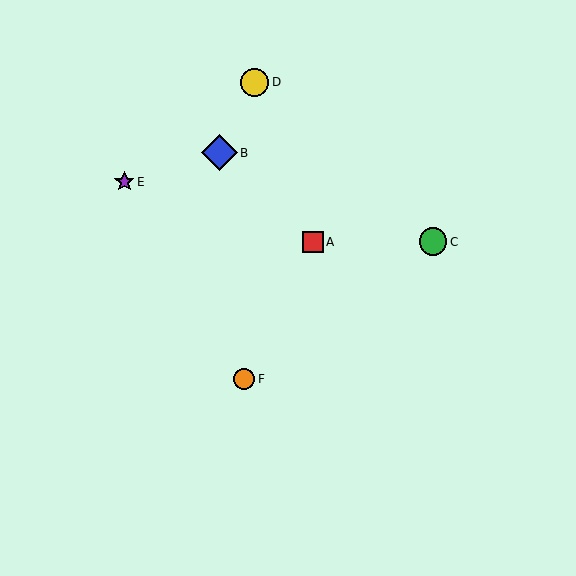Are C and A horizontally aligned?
Yes, both are at y≈242.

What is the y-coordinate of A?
Object A is at y≈242.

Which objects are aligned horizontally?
Objects A, C are aligned horizontally.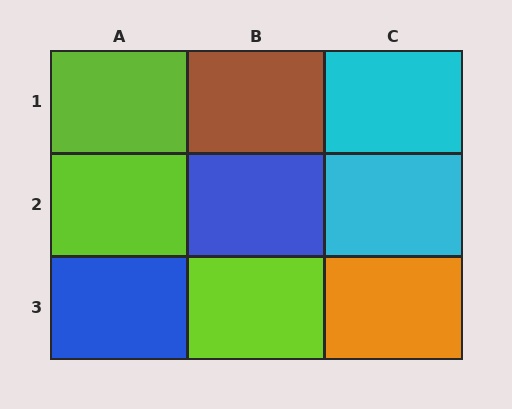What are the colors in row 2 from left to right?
Lime, blue, cyan.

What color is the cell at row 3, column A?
Blue.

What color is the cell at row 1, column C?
Cyan.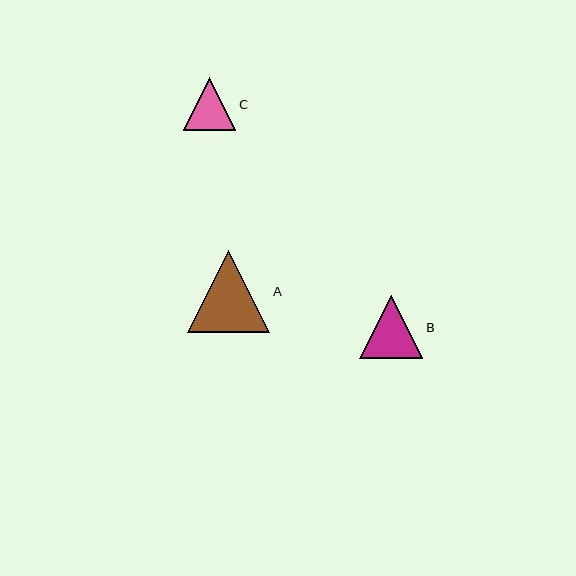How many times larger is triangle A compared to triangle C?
Triangle A is approximately 1.6 times the size of triangle C.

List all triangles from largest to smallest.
From largest to smallest: A, B, C.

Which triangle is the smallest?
Triangle C is the smallest with a size of approximately 52 pixels.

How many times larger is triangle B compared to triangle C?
Triangle B is approximately 1.2 times the size of triangle C.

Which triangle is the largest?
Triangle A is the largest with a size of approximately 83 pixels.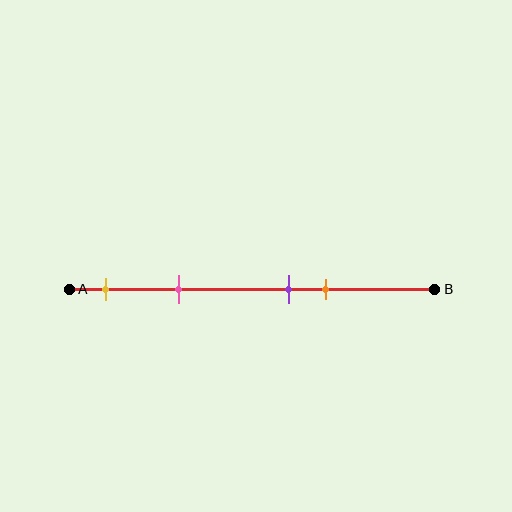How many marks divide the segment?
There are 4 marks dividing the segment.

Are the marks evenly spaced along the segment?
No, the marks are not evenly spaced.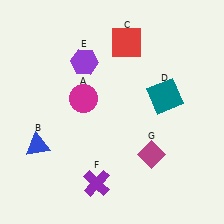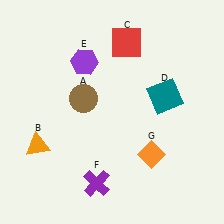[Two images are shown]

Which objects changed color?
A changed from magenta to brown. B changed from blue to orange. G changed from magenta to orange.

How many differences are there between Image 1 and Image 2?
There are 3 differences between the two images.